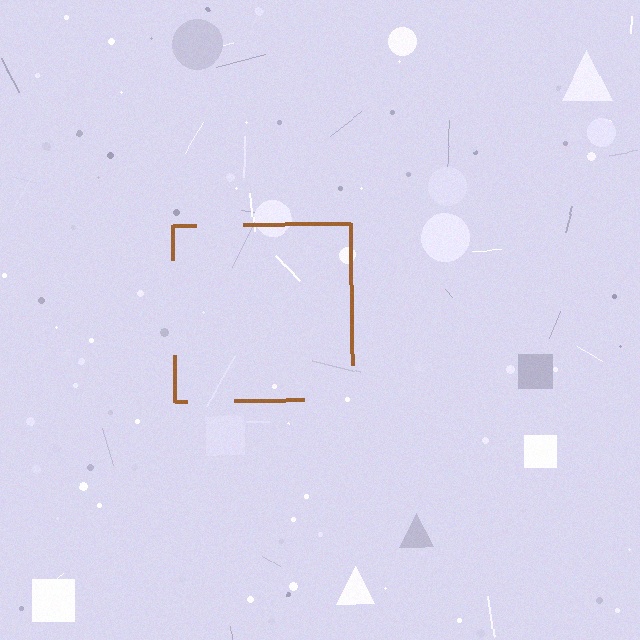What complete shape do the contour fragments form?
The contour fragments form a square.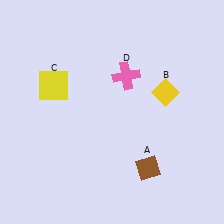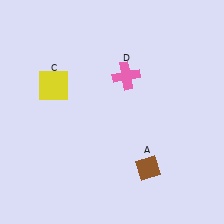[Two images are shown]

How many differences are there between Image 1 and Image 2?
There is 1 difference between the two images.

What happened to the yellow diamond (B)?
The yellow diamond (B) was removed in Image 2. It was in the top-right area of Image 1.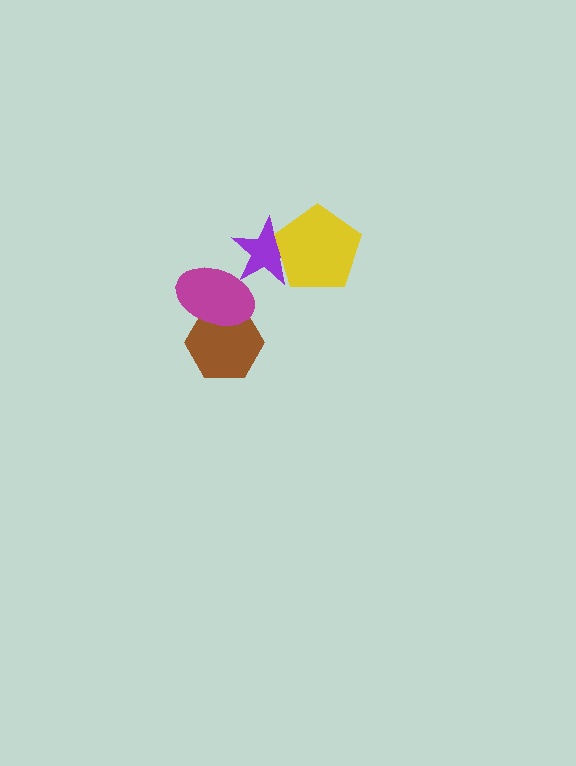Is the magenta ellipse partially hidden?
No, no other shape covers it.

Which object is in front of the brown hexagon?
The magenta ellipse is in front of the brown hexagon.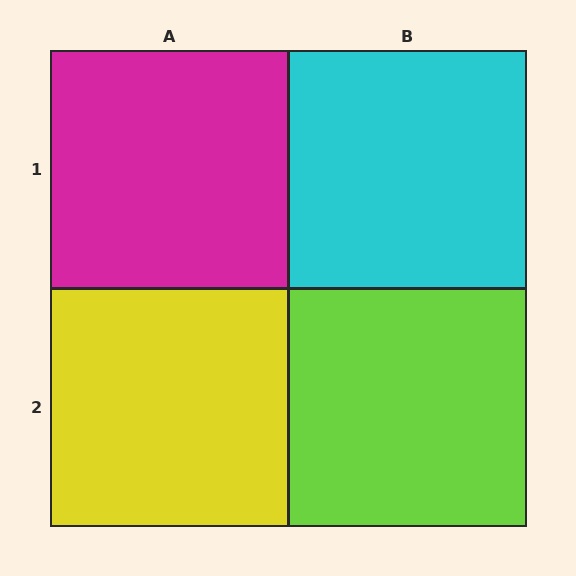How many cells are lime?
1 cell is lime.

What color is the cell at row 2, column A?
Yellow.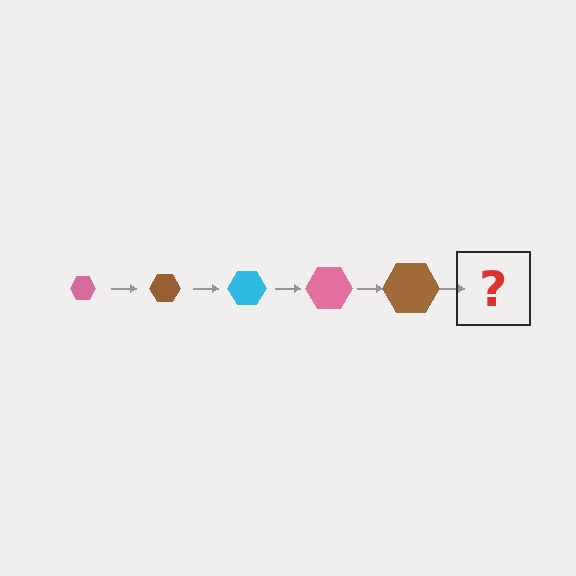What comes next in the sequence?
The next element should be a cyan hexagon, larger than the previous one.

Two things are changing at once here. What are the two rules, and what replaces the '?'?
The two rules are that the hexagon grows larger each step and the color cycles through pink, brown, and cyan. The '?' should be a cyan hexagon, larger than the previous one.